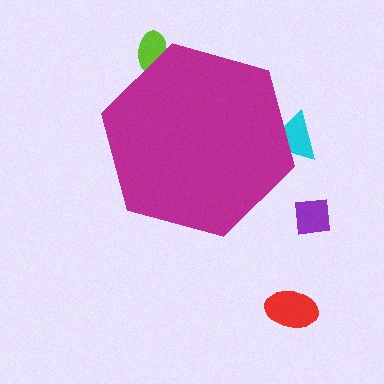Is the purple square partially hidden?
No, the purple square is fully visible.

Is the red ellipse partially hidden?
No, the red ellipse is fully visible.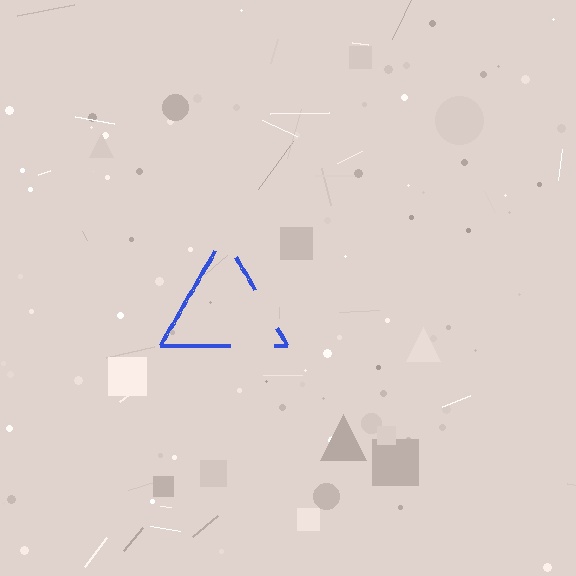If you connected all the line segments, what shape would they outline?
They would outline a triangle.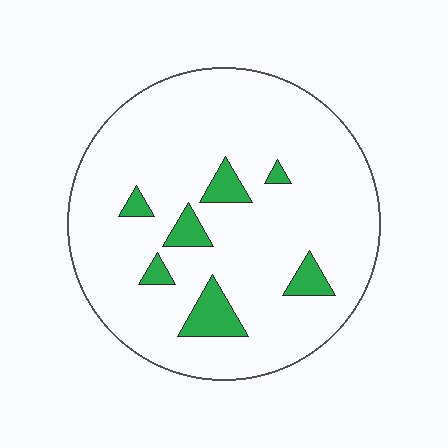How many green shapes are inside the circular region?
7.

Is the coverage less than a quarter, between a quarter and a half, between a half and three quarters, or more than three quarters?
Less than a quarter.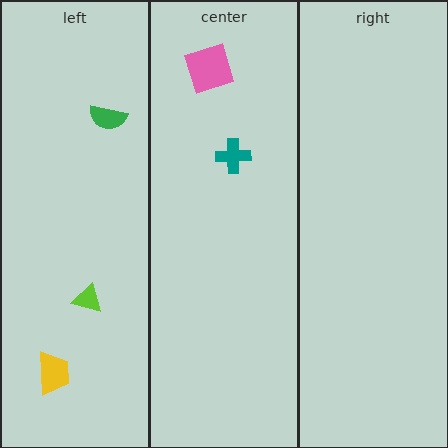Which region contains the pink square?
The center region.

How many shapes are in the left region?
3.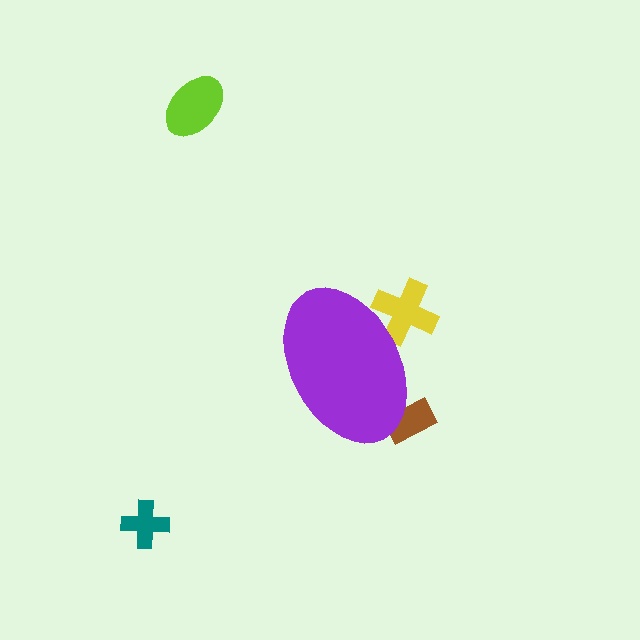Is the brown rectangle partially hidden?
Yes, the brown rectangle is partially hidden behind the purple ellipse.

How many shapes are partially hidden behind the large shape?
2 shapes are partially hidden.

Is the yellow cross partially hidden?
Yes, the yellow cross is partially hidden behind the purple ellipse.